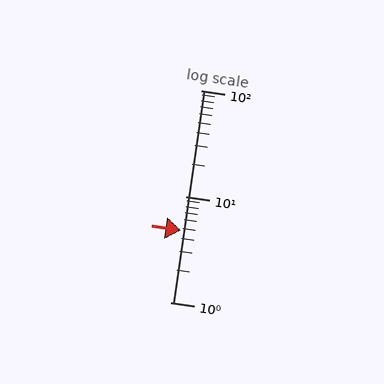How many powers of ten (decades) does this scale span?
The scale spans 2 decades, from 1 to 100.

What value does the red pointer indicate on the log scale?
The pointer indicates approximately 4.8.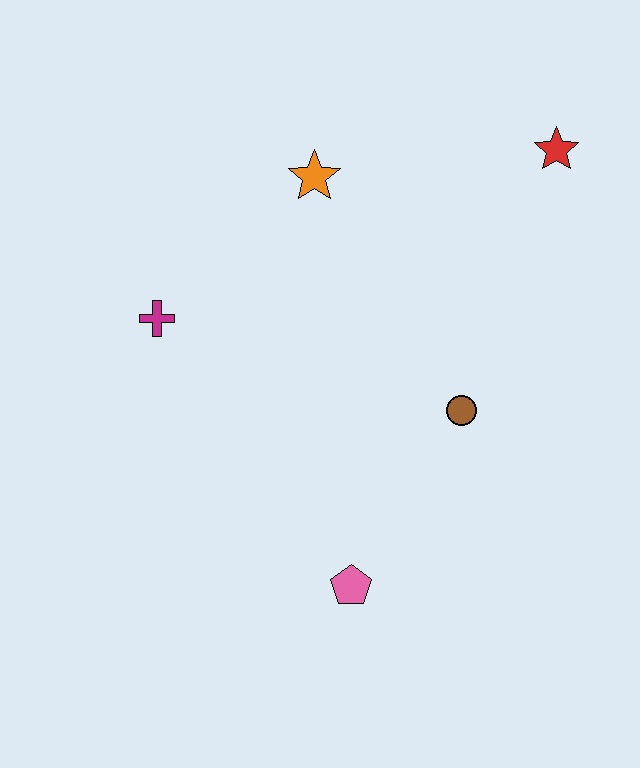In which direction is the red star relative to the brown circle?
The red star is above the brown circle.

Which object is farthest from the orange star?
The pink pentagon is farthest from the orange star.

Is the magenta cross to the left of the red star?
Yes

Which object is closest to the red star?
The orange star is closest to the red star.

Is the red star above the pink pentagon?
Yes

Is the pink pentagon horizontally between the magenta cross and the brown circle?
Yes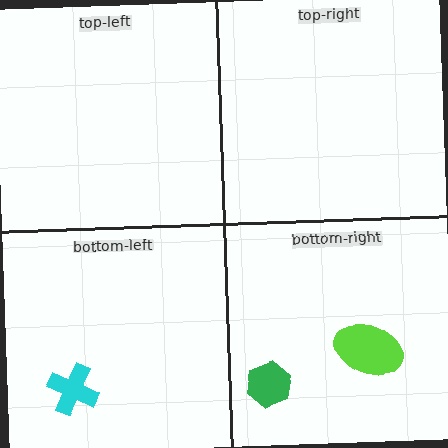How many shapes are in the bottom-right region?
2.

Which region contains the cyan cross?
The bottom-left region.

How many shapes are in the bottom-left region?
1.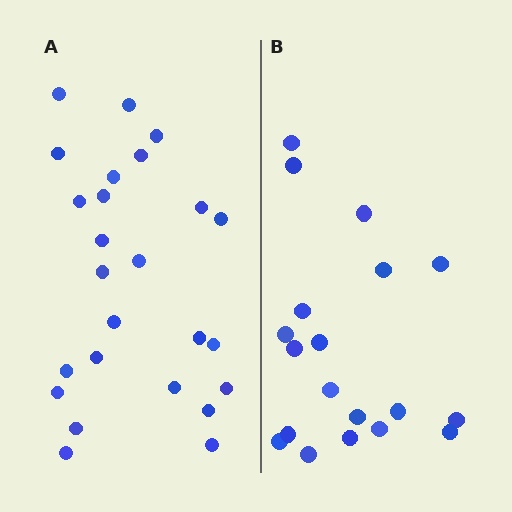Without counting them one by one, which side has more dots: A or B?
Region A (the left region) has more dots.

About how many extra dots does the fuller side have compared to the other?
Region A has about 6 more dots than region B.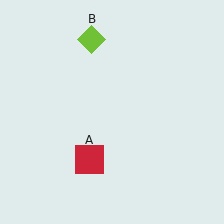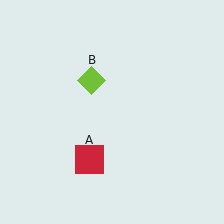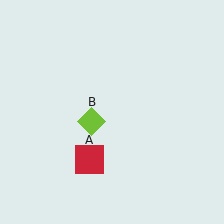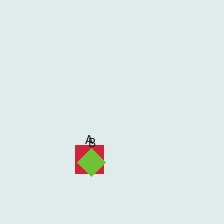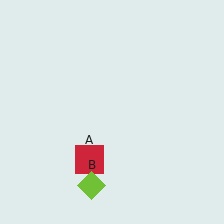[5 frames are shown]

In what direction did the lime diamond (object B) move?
The lime diamond (object B) moved down.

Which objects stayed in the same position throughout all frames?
Red square (object A) remained stationary.